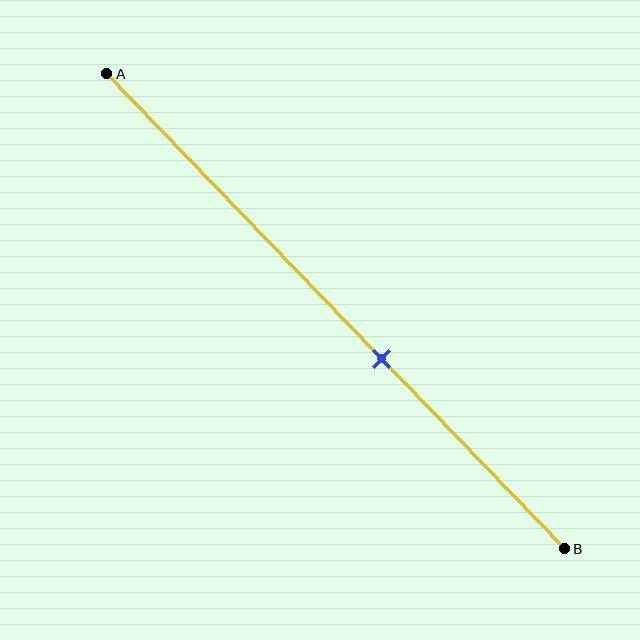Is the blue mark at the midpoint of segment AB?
No, the mark is at about 60% from A, not at the 50% midpoint.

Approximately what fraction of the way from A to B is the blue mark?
The blue mark is approximately 60% of the way from A to B.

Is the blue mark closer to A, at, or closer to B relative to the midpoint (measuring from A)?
The blue mark is closer to point B than the midpoint of segment AB.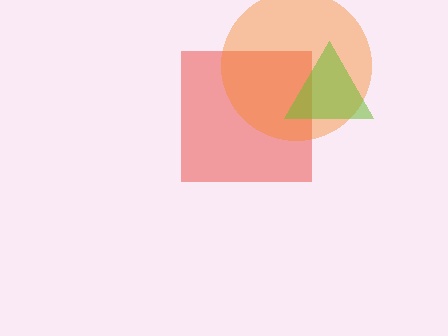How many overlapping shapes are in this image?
There are 3 overlapping shapes in the image.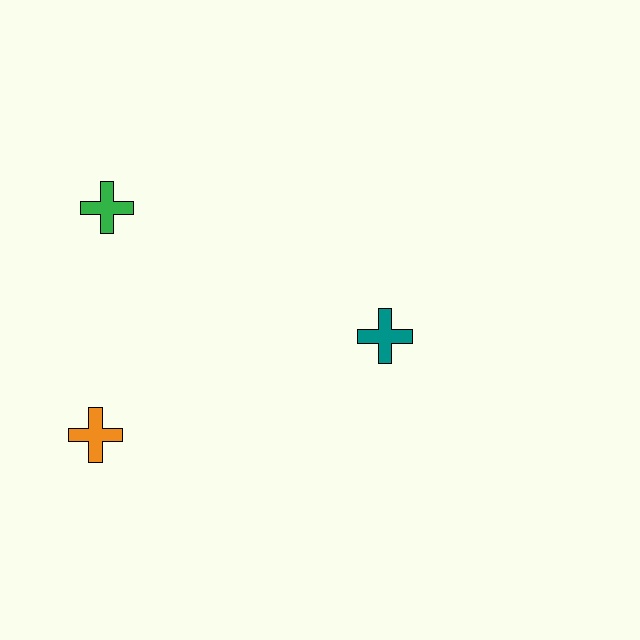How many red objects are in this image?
There are no red objects.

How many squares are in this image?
There are no squares.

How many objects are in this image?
There are 3 objects.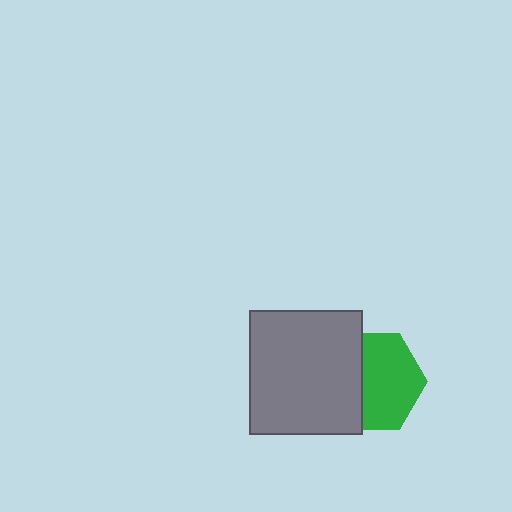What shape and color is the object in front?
The object in front is a gray rectangle.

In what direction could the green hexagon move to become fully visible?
The green hexagon could move right. That would shift it out from behind the gray rectangle entirely.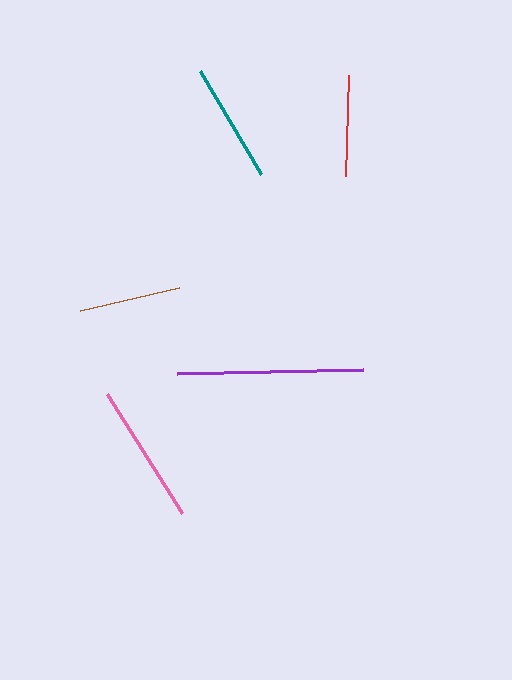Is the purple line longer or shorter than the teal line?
The purple line is longer than the teal line.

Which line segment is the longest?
The purple line is the longest at approximately 186 pixels.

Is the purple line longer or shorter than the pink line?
The purple line is longer than the pink line.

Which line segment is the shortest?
The red line is the shortest at approximately 101 pixels.